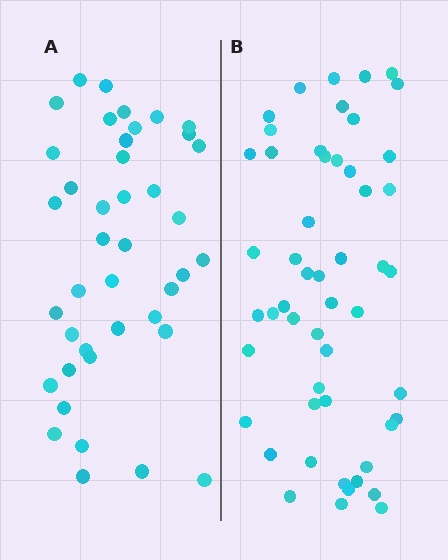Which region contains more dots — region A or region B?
Region B (the right region) has more dots.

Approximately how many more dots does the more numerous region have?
Region B has roughly 12 or so more dots than region A.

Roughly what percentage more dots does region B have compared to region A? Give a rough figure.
About 25% more.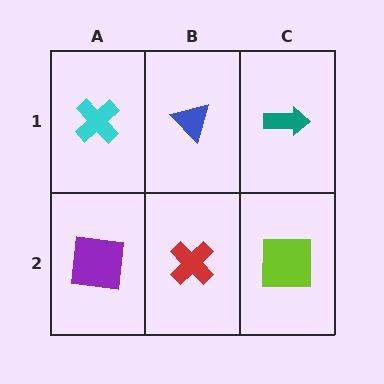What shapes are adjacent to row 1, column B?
A red cross (row 2, column B), a cyan cross (row 1, column A), a teal arrow (row 1, column C).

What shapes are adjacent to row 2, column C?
A teal arrow (row 1, column C), a red cross (row 2, column B).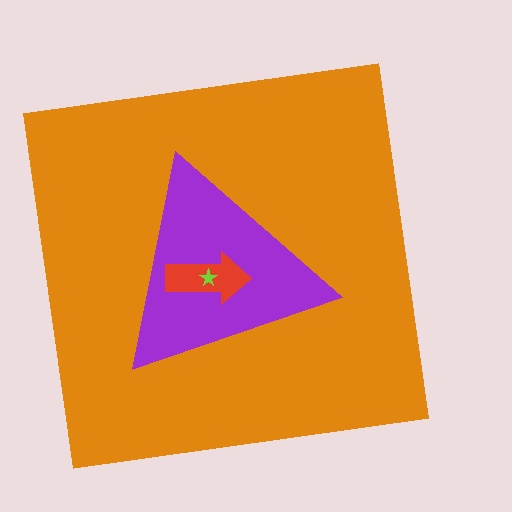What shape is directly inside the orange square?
The purple triangle.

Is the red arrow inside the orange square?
Yes.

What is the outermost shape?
The orange square.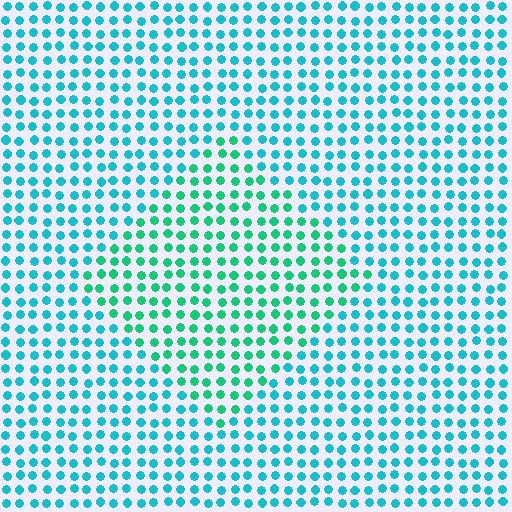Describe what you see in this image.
The image is filled with small cyan elements in a uniform arrangement. A diamond-shaped region is visible where the elements are tinted to a slightly different hue, forming a subtle color boundary.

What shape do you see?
I see a diamond.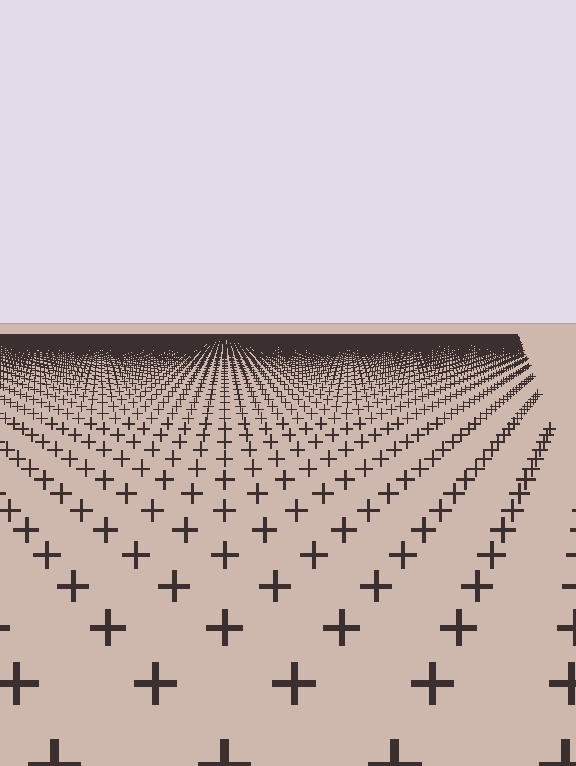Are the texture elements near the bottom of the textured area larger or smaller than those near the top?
Larger. Near the bottom, elements are closer to the viewer and appear at a bigger on-screen size.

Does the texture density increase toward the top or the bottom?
Density increases toward the top.